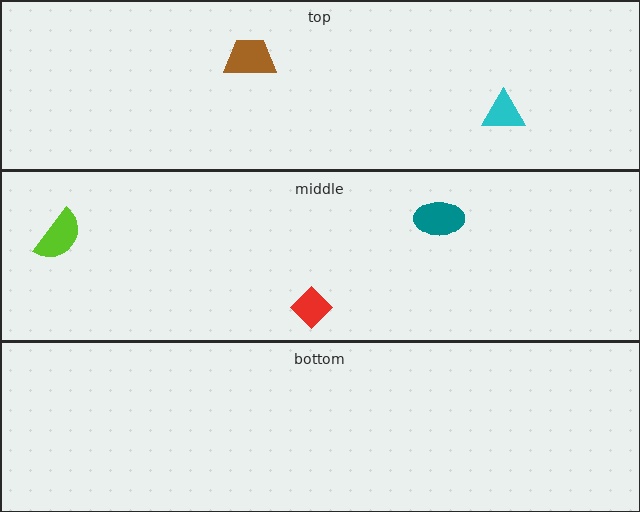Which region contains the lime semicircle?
The middle region.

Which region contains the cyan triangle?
The top region.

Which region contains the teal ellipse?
The middle region.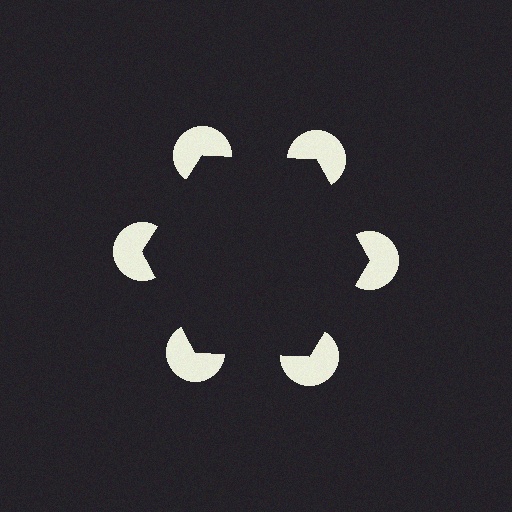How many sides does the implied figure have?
6 sides.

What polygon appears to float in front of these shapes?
An illusory hexagon — its edges are inferred from the aligned wedge cuts in the pac-man discs, not physically drawn.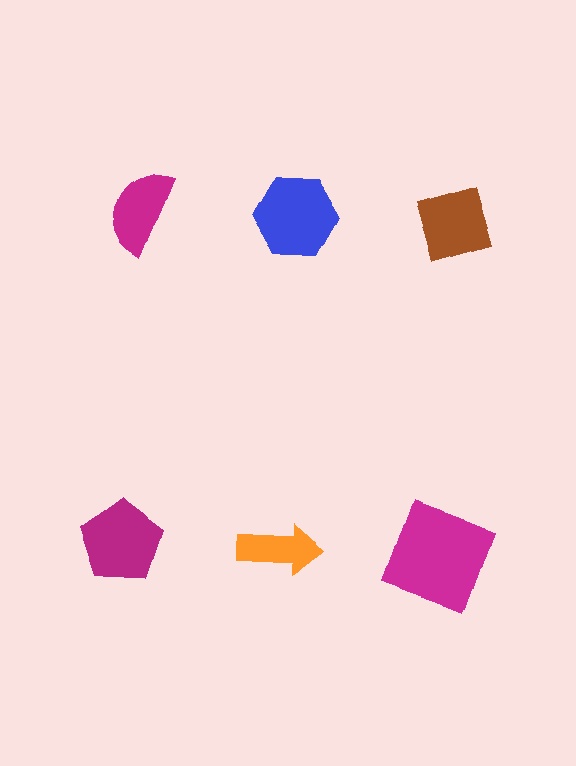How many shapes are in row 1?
3 shapes.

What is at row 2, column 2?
An orange arrow.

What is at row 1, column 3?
A brown diamond.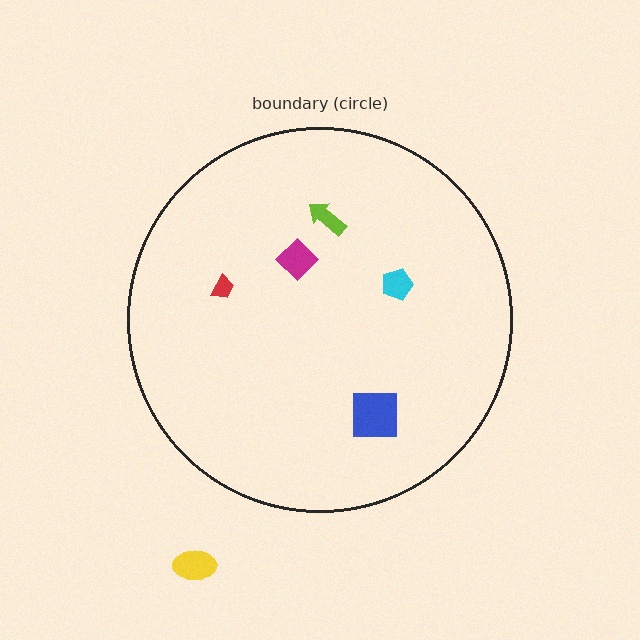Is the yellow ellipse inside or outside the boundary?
Outside.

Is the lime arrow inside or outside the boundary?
Inside.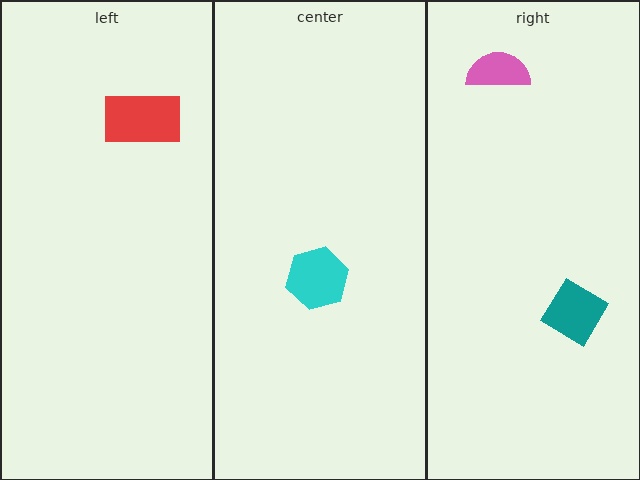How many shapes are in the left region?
1.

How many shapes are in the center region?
1.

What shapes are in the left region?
The red rectangle.